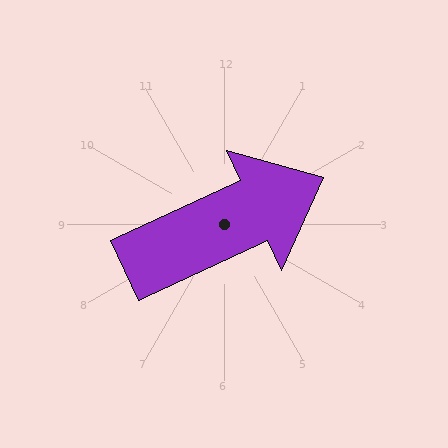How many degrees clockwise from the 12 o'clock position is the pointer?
Approximately 65 degrees.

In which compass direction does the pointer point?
Northeast.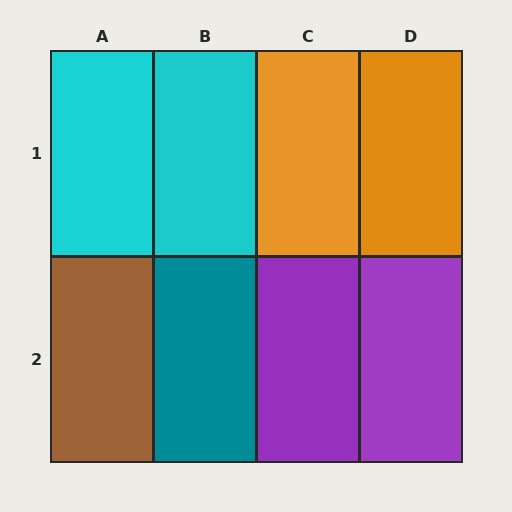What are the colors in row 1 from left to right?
Cyan, cyan, orange, orange.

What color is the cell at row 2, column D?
Purple.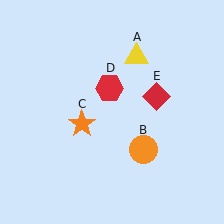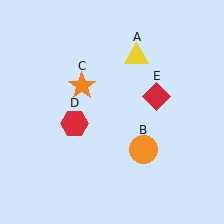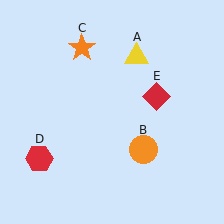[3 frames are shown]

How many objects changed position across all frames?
2 objects changed position: orange star (object C), red hexagon (object D).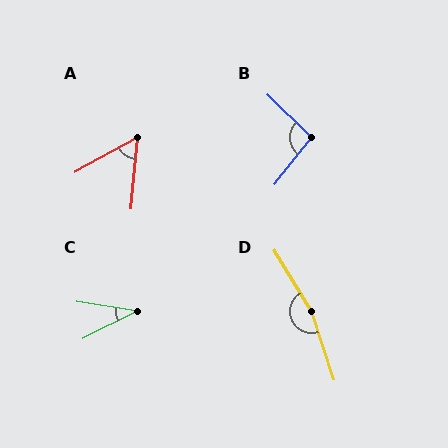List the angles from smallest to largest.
C (36°), A (56°), B (97°), D (167°).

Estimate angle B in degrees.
Approximately 97 degrees.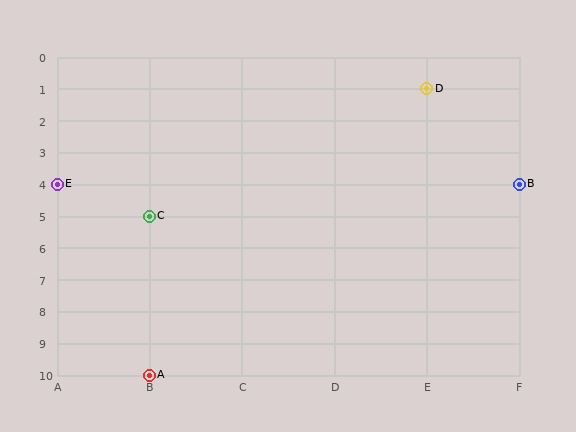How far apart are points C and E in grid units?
Points C and E are 1 column and 1 row apart (about 1.4 grid units diagonally).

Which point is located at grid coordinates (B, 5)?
Point C is at (B, 5).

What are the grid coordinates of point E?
Point E is at grid coordinates (A, 4).